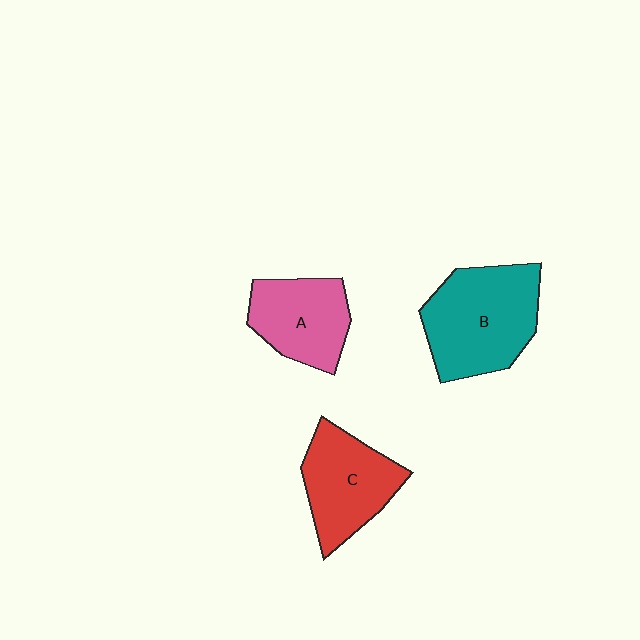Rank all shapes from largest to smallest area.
From largest to smallest: B (teal), C (red), A (pink).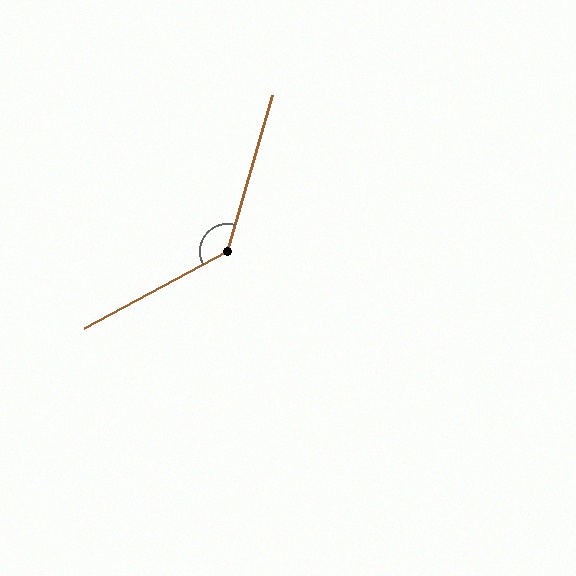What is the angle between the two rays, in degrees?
Approximately 134 degrees.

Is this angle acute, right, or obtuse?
It is obtuse.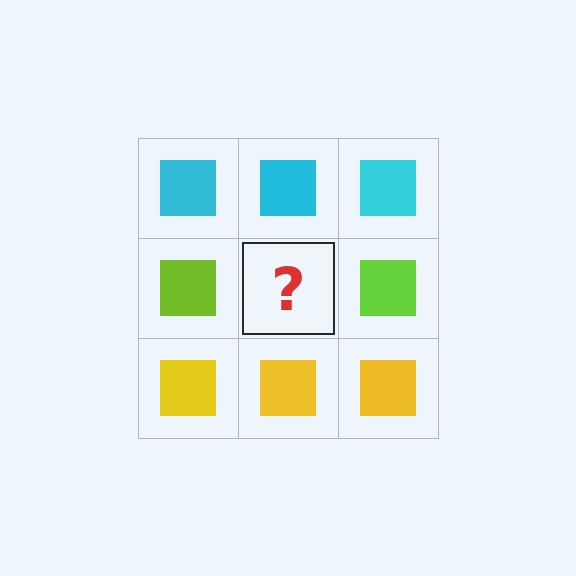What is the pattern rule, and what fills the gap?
The rule is that each row has a consistent color. The gap should be filled with a lime square.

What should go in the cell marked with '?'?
The missing cell should contain a lime square.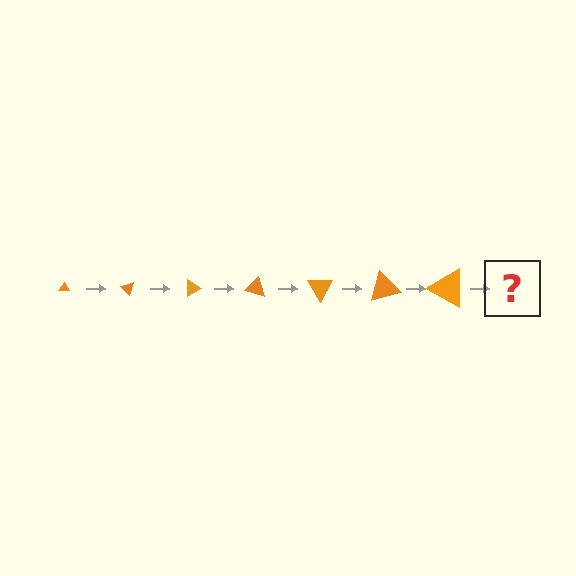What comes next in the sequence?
The next element should be a triangle, larger than the previous one and rotated 315 degrees from the start.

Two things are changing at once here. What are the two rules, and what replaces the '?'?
The two rules are that the triangle grows larger each step and it rotates 45 degrees each step. The '?' should be a triangle, larger than the previous one and rotated 315 degrees from the start.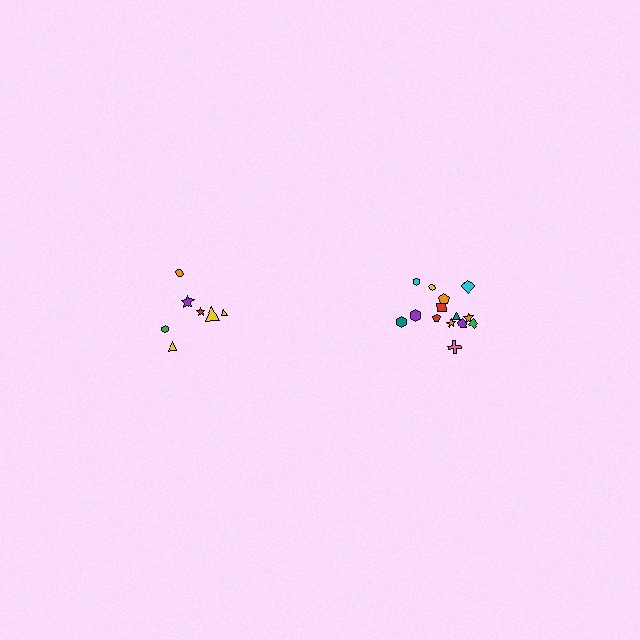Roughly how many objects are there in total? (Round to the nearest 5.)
Roughly 20 objects in total.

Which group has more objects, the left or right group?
The right group.